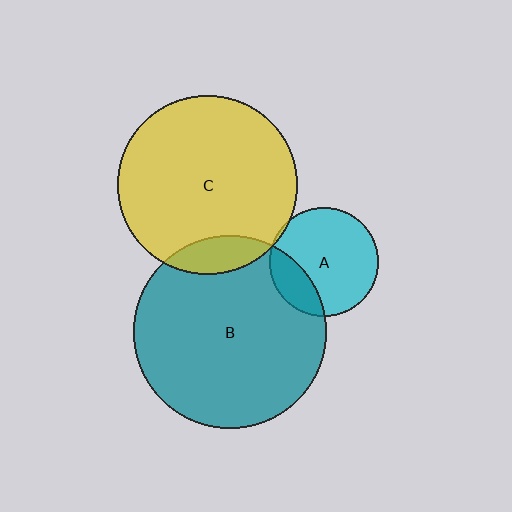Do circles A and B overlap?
Yes.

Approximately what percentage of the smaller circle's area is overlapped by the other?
Approximately 20%.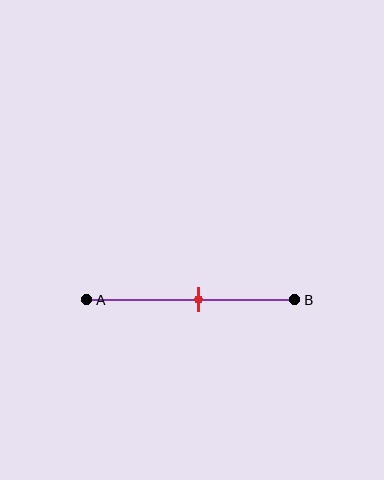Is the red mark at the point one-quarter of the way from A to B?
No, the mark is at about 55% from A, not at the 25% one-quarter point.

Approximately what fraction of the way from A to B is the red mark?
The red mark is approximately 55% of the way from A to B.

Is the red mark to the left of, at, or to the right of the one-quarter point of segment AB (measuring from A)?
The red mark is to the right of the one-quarter point of segment AB.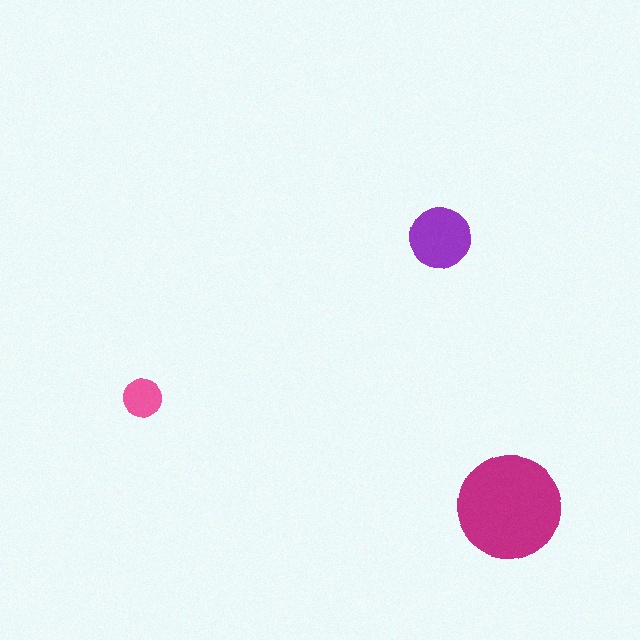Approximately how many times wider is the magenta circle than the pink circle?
About 2.5 times wider.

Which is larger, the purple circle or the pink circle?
The purple one.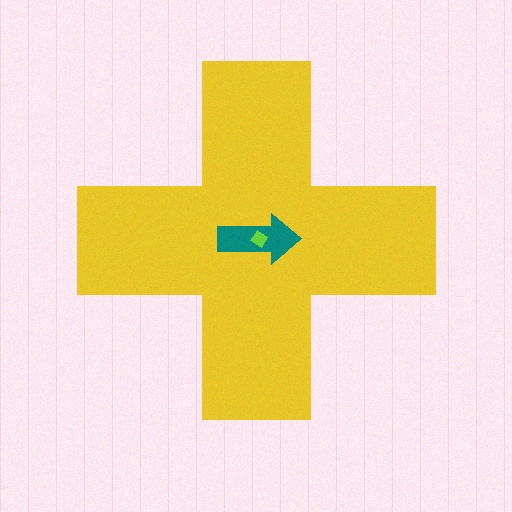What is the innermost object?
The lime diamond.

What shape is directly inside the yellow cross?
The teal arrow.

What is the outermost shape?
The yellow cross.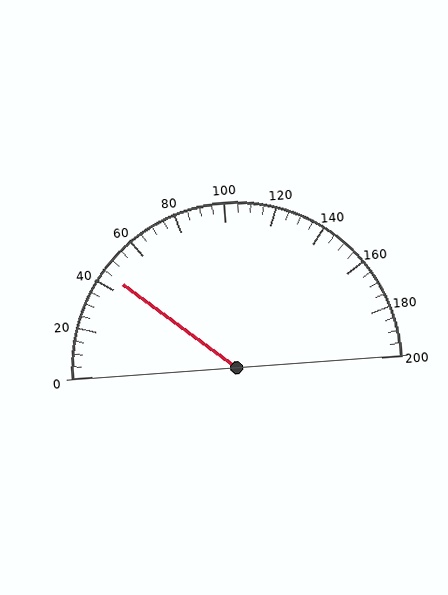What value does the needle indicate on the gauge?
The needle indicates approximately 45.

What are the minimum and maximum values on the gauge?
The gauge ranges from 0 to 200.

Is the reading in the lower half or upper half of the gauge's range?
The reading is in the lower half of the range (0 to 200).